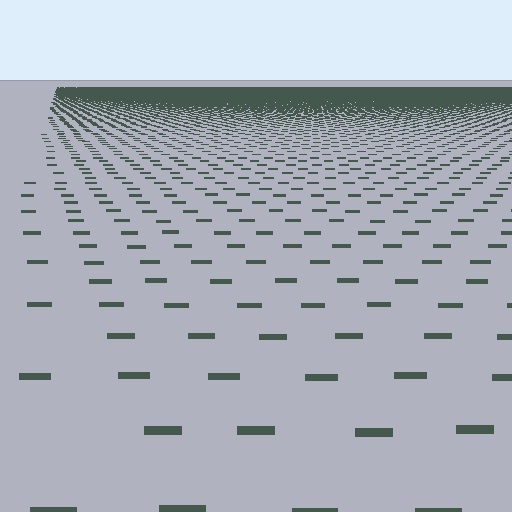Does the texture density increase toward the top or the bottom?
Density increases toward the top.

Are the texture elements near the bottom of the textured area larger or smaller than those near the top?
Larger. Near the bottom, elements are closer to the viewer and appear at a bigger on-screen size.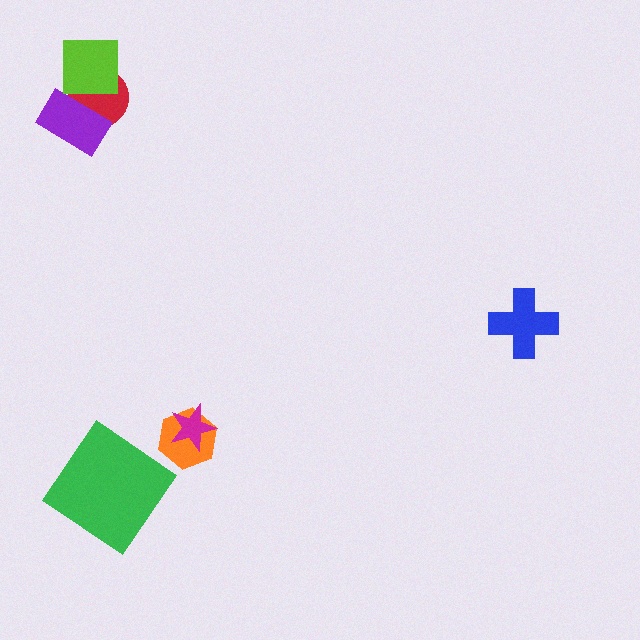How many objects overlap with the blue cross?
0 objects overlap with the blue cross.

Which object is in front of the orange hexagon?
The magenta star is in front of the orange hexagon.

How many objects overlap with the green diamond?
0 objects overlap with the green diamond.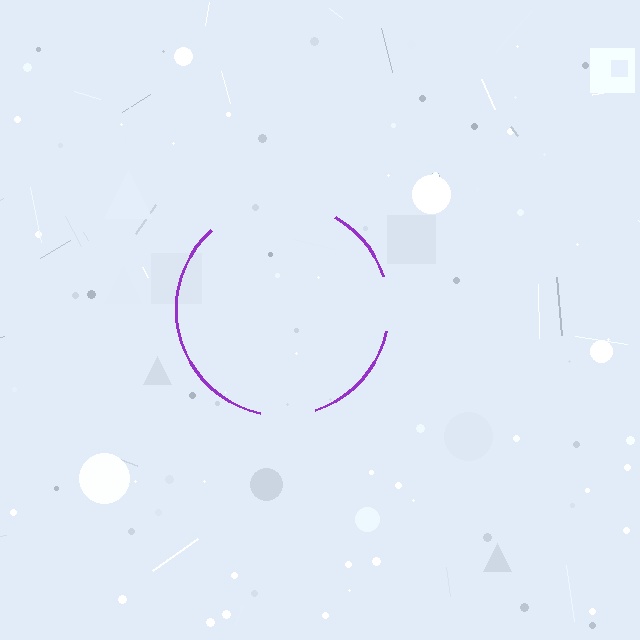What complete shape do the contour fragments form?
The contour fragments form a circle.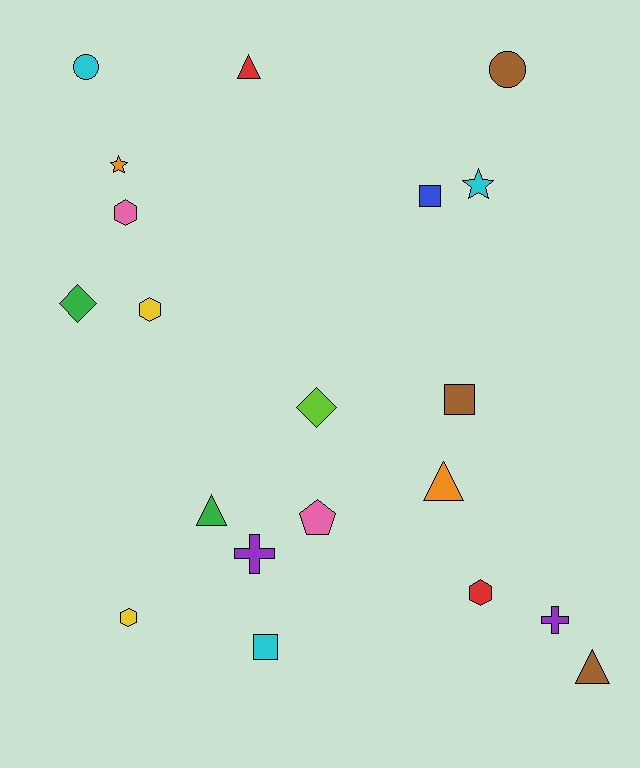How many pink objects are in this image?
There are 2 pink objects.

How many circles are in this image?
There are 2 circles.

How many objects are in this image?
There are 20 objects.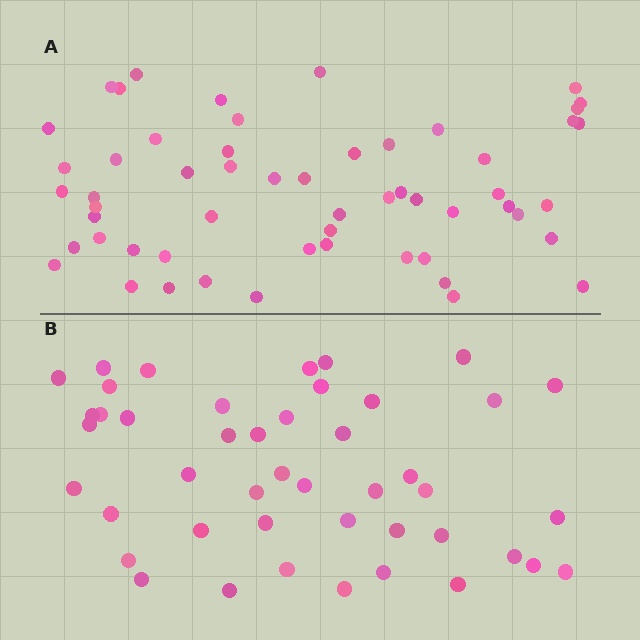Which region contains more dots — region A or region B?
Region A (the top region) has more dots.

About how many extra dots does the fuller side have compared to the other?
Region A has roughly 12 or so more dots than region B.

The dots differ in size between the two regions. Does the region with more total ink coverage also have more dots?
No. Region B has more total ink coverage because its dots are larger, but region A actually contains more individual dots. Total area can be misleading — the number of items is what matters here.